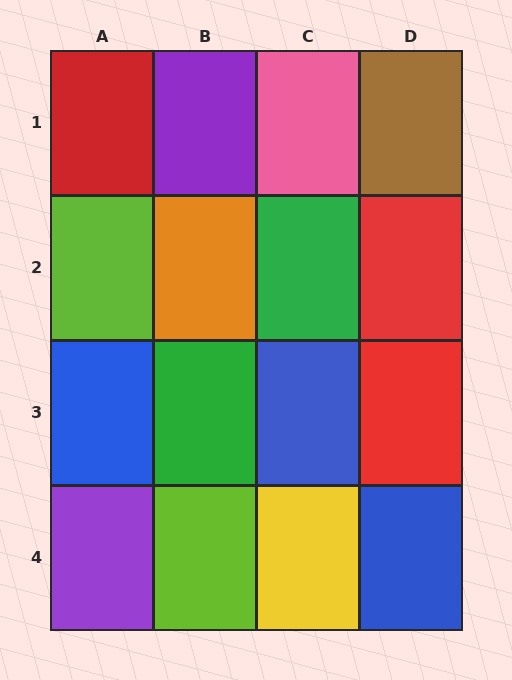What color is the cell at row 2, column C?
Green.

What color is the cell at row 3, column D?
Red.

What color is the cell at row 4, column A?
Purple.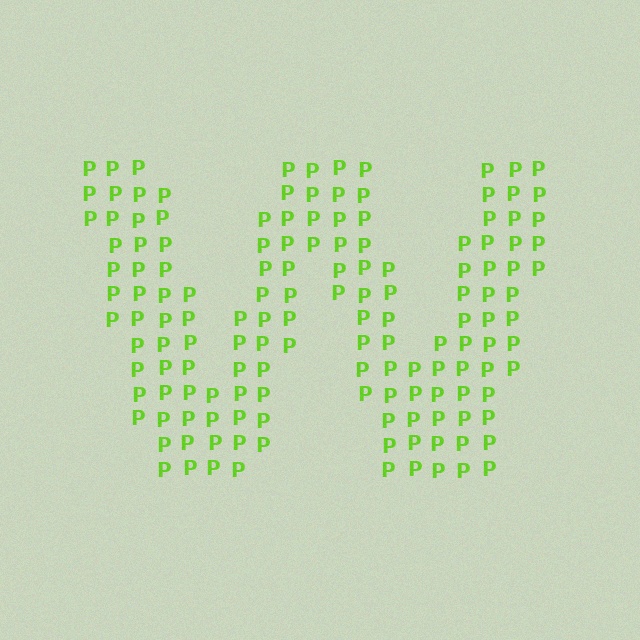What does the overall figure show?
The overall figure shows the letter W.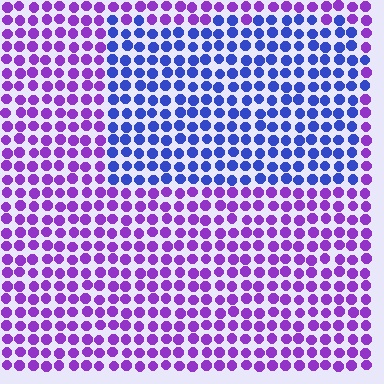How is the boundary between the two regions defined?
The boundary is defined purely by a slight shift in hue (about 47 degrees). Spacing, size, and orientation are identical on both sides.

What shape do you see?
I see a rectangle.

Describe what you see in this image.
The image is filled with small purple elements in a uniform arrangement. A rectangle-shaped region is visible where the elements are tinted to a slightly different hue, forming a subtle color boundary.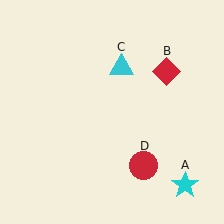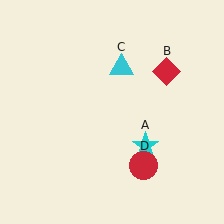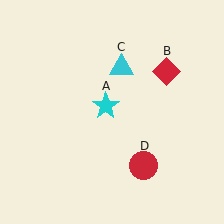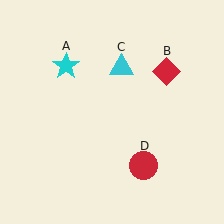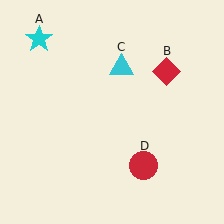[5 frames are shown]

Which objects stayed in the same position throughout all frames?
Red diamond (object B) and cyan triangle (object C) and red circle (object D) remained stationary.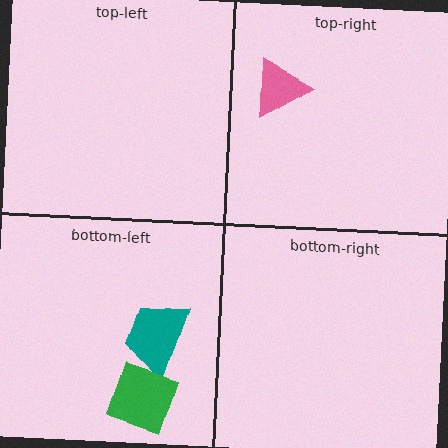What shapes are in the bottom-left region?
The teal trapezoid, the green square.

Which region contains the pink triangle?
The top-right region.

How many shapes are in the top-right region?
1.